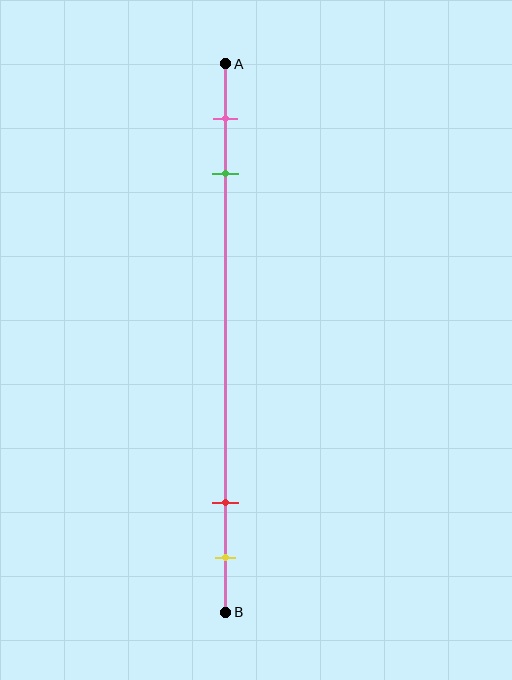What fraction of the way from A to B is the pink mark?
The pink mark is approximately 10% (0.1) of the way from A to B.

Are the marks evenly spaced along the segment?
No, the marks are not evenly spaced.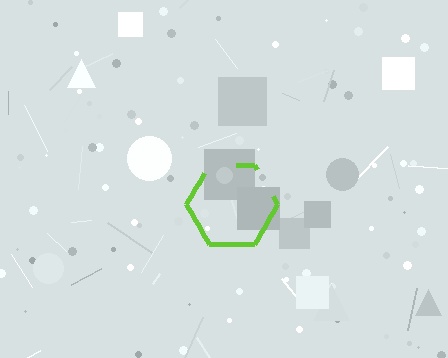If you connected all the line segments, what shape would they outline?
They would outline a hexagon.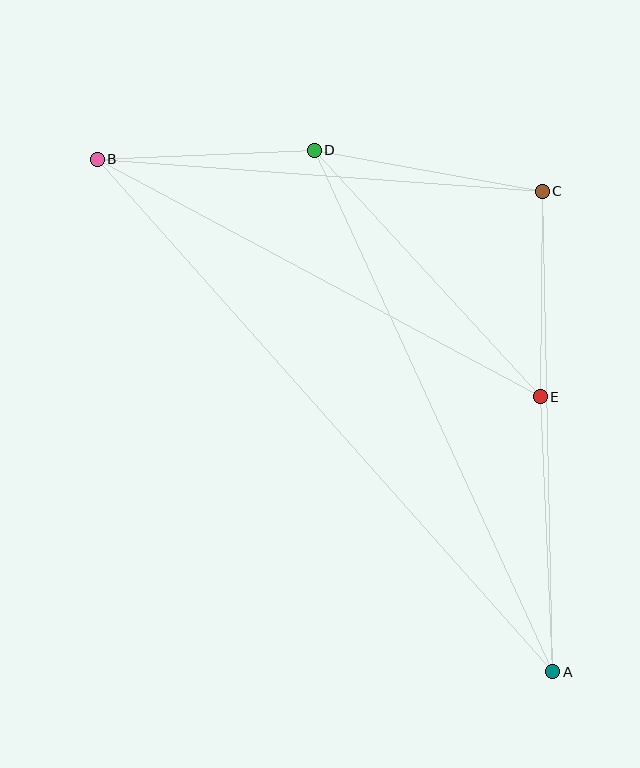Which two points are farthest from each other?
Points A and B are farthest from each other.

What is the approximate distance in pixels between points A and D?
The distance between A and D is approximately 573 pixels.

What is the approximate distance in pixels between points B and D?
The distance between B and D is approximately 217 pixels.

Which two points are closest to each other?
Points C and E are closest to each other.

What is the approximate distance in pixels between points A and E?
The distance between A and E is approximately 275 pixels.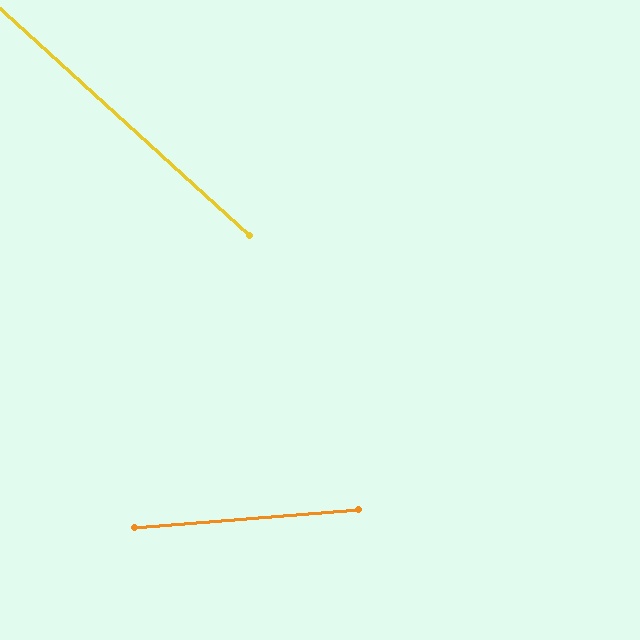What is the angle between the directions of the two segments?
Approximately 47 degrees.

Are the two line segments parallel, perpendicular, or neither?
Neither parallel nor perpendicular — they differ by about 47°.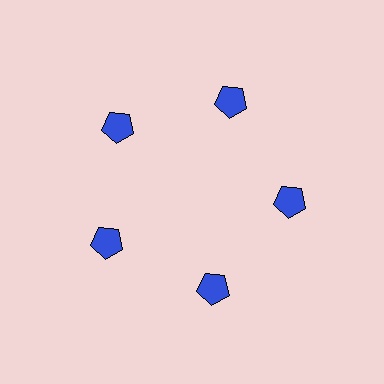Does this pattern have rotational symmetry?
Yes, this pattern has 5-fold rotational symmetry. It looks the same after rotating 72 degrees around the center.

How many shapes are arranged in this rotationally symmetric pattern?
There are 5 shapes, arranged in 5 groups of 1.